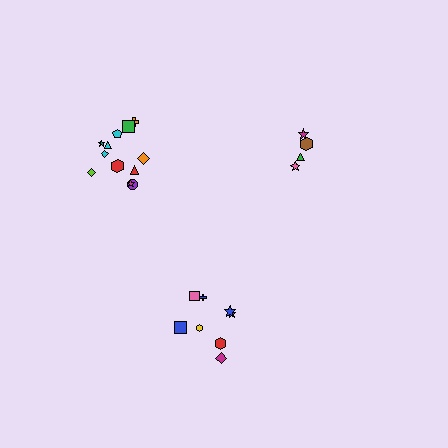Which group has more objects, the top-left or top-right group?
The top-left group.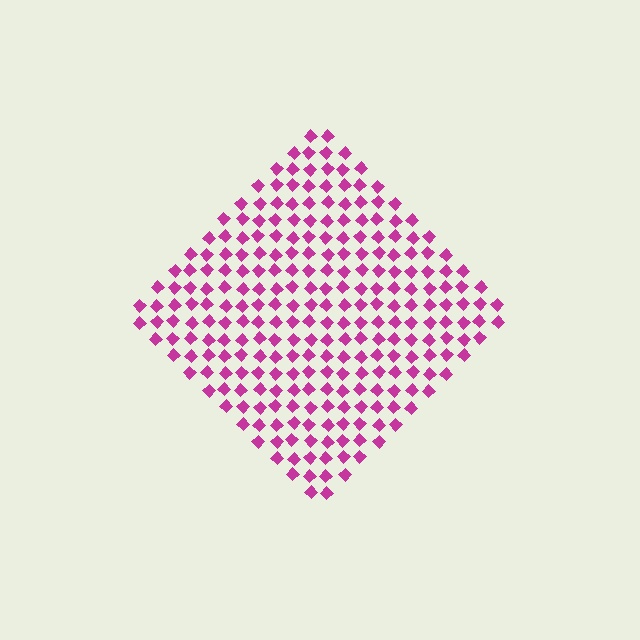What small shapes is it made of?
It is made of small diamonds.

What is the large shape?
The large shape is a diamond.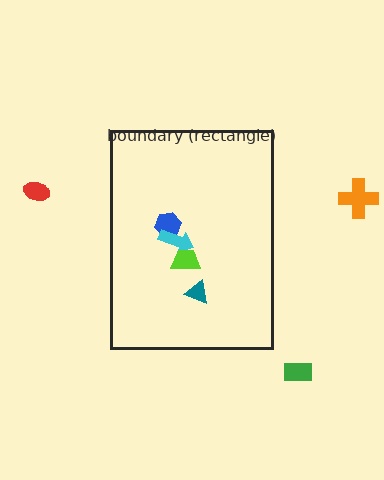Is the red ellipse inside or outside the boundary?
Outside.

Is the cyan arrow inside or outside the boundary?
Inside.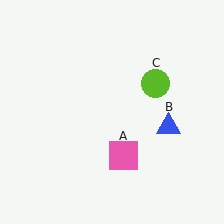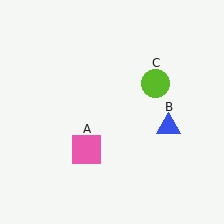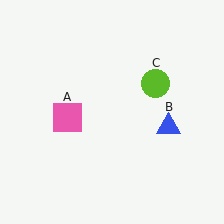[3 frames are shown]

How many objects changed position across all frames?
1 object changed position: pink square (object A).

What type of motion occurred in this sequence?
The pink square (object A) rotated clockwise around the center of the scene.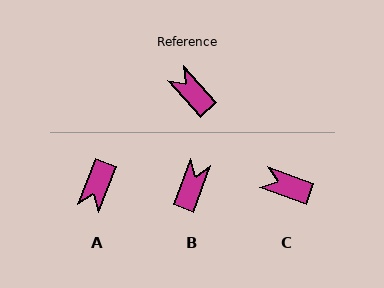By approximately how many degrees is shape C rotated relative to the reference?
Approximately 28 degrees counter-clockwise.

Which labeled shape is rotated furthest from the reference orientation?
A, about 117 degrees away.